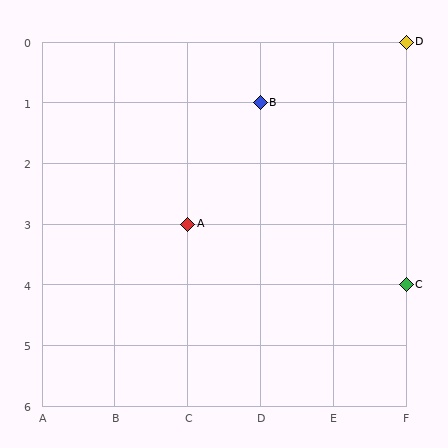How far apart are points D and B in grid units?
Points D and B are 2 columns and 1 row apart (about 2.2 grid units diagonally).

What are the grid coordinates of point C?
Point C is at grid coordinates (F, 4).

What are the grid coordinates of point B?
Point B is at grid coordinates (D, 1).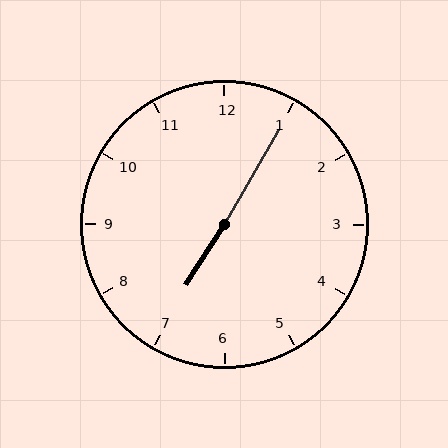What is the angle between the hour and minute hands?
Approximately 178 degrees.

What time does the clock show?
7:05.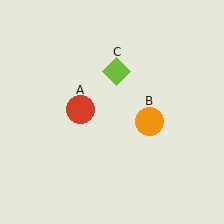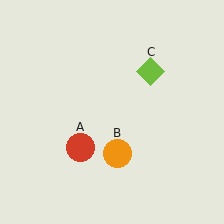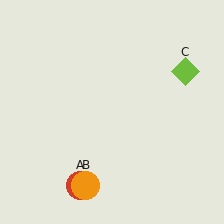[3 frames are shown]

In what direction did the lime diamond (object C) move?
The lime diamond (object C) moved right.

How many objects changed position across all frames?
3 objects changed position: red circle (object A), orange circle (object B), lime diamond (object C).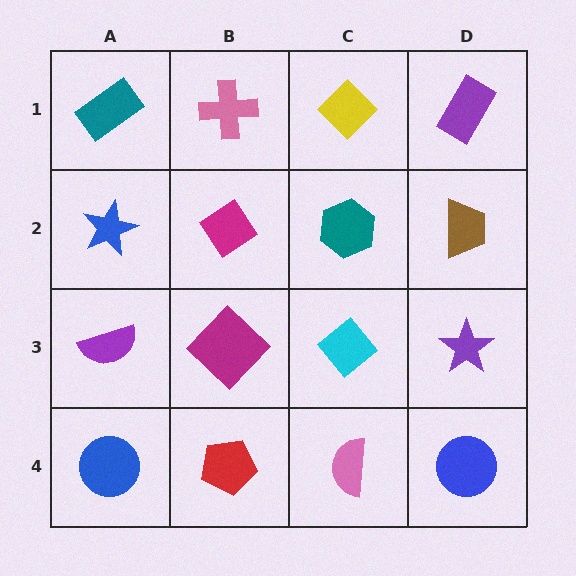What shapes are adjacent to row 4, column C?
A cyan diamond (row 3, column C), a red pentagon (row 4, column B), a blue circle (row 4, column D).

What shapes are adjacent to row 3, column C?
A teal hexagon (row 2, column C), a pink semicircle (row 4, column C), a magenta diamond (row 3, column B), a purple star (row 3, column D).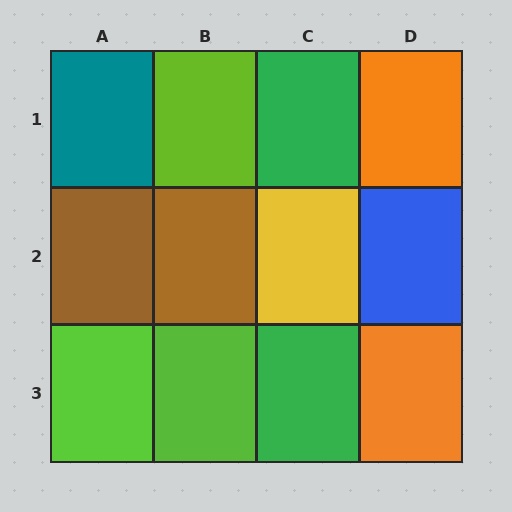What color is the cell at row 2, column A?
Brown.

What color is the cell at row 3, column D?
Orange.